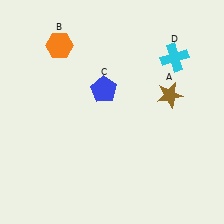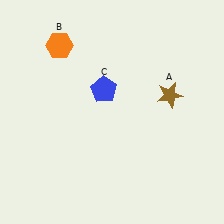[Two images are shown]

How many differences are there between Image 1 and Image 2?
There is 1 difference between the two images.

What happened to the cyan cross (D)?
The cyan cross (D) was removed in Image 2. It was in the top-right area of Image 1.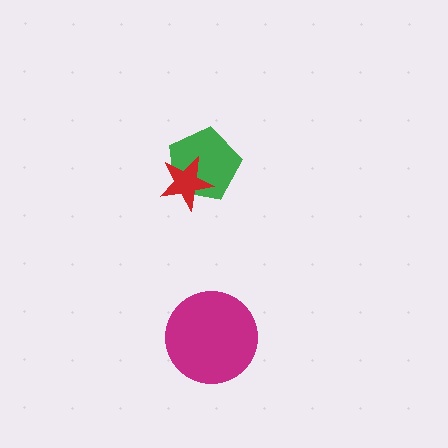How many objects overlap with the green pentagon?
1 object overlaps with the green pentagon.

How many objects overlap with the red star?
1 object overlaps with the red star.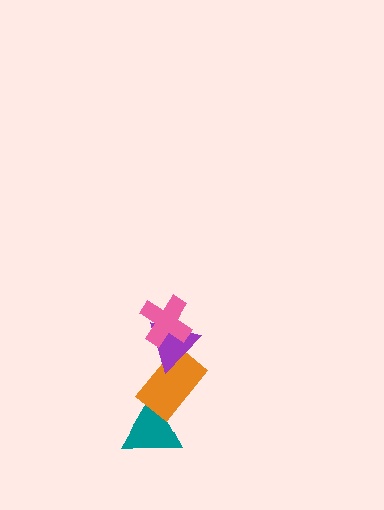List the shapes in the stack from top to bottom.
From top to bottom: the pink cross, the purple triangle, the orange rectangle, the teal triangle.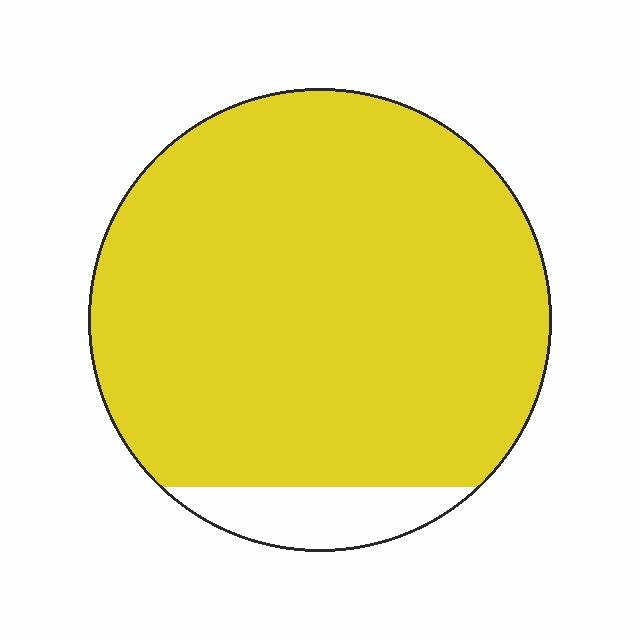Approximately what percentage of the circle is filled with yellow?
Approximately 90%.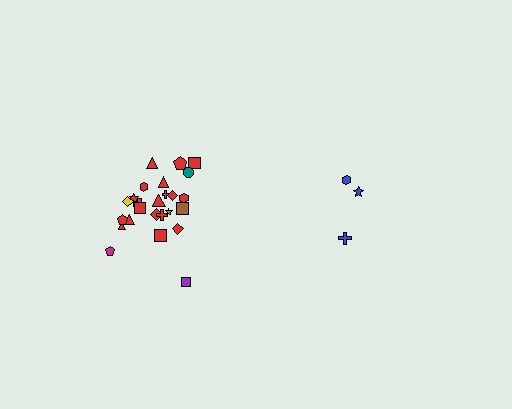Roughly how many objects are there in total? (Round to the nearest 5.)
Roughly 30 objects in total.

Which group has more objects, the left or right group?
The left group.